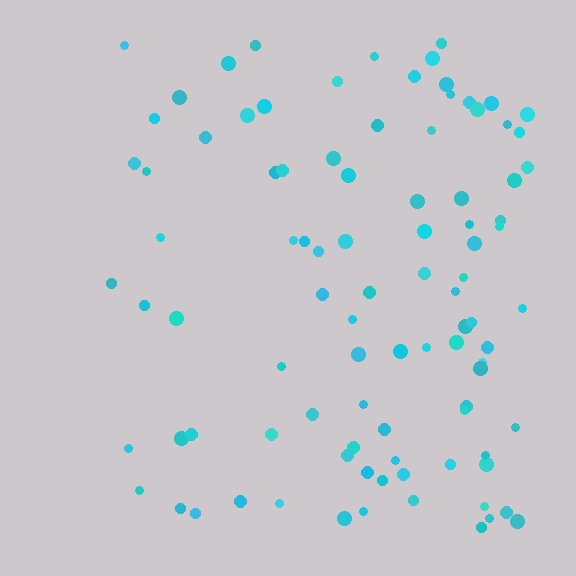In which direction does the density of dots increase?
From left to right, with the right side densest.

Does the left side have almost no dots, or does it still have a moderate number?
Still a moderate number, just noticeably fewer than the right.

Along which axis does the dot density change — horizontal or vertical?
Horizontal.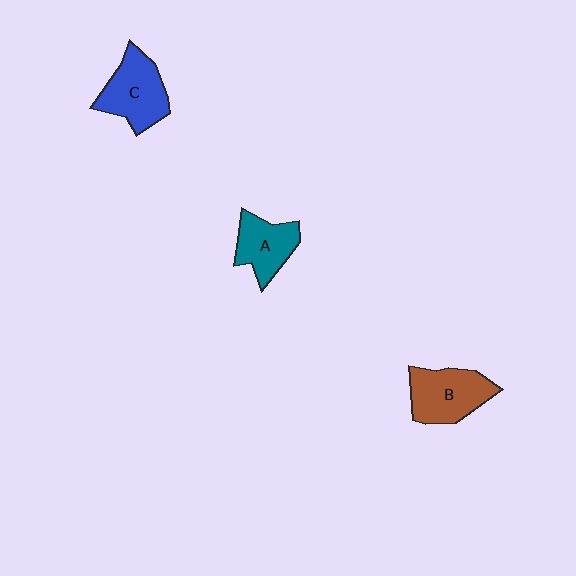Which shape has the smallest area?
Shape A (teal).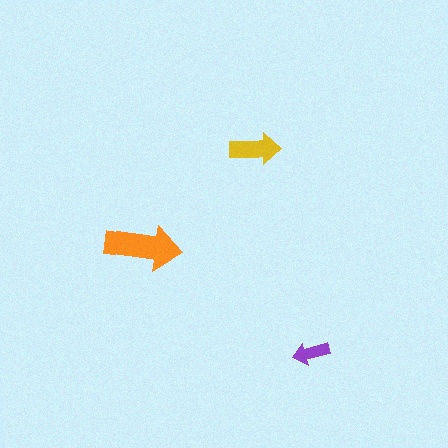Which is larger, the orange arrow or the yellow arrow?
The orange one.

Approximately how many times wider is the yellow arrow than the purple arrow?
About 1.5 times wider.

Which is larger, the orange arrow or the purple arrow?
The orange one.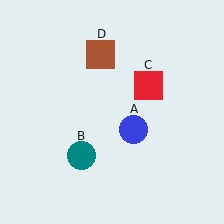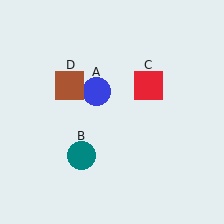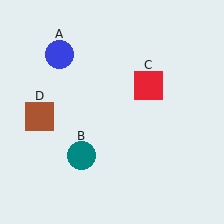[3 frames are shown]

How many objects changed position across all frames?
2 objects changed position: blue circle (object A), brown square (object D).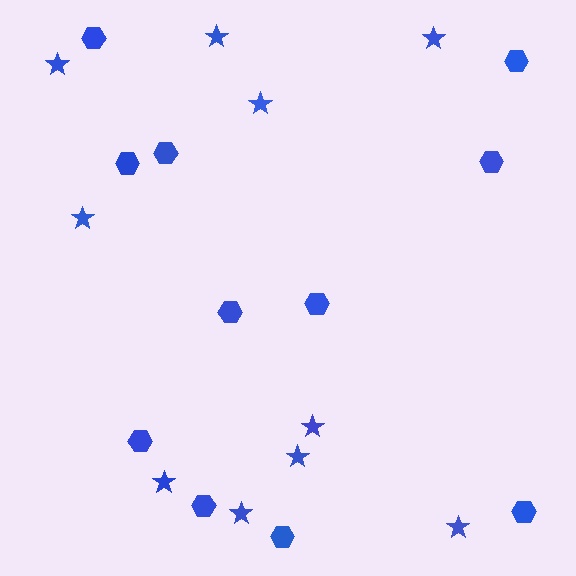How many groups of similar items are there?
There are 2 groups: one group of stars (10) and one group of hexagons (11).